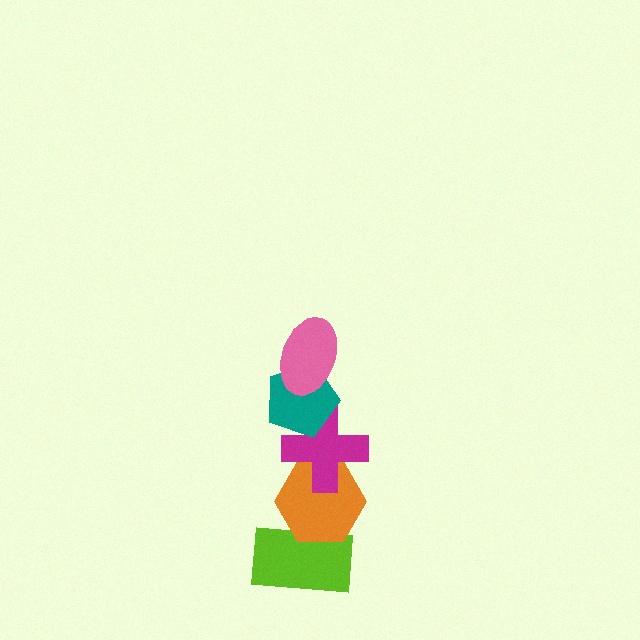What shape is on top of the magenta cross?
The teal pentagon is on top of the magenta cross.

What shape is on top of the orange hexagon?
The magenta cross is on top of the orange hexagon.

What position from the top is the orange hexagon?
The orange hexagon is 4th from the top.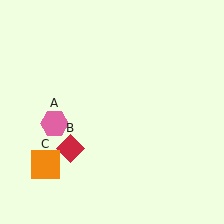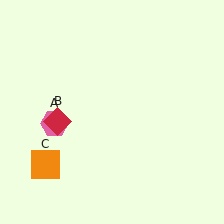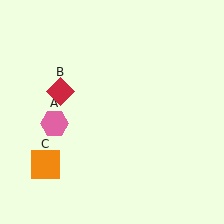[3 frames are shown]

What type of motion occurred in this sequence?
The red diamond (object B) rotated clockwise around the center of the scene.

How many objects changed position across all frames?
1 object changed position: red diamond (object B).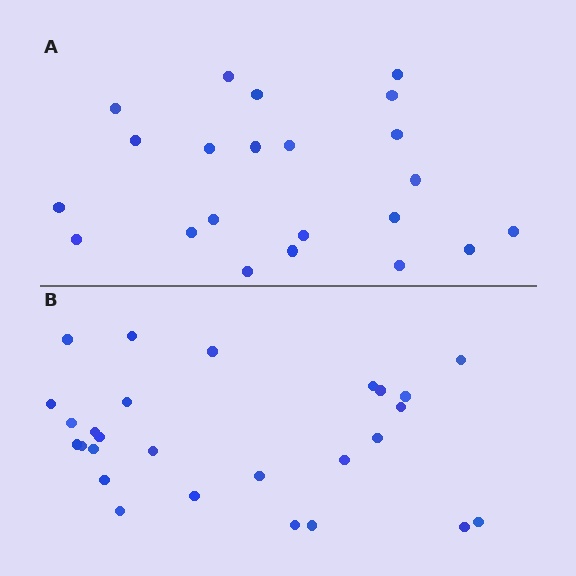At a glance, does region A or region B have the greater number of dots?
Region B (the bottom region) has more dots.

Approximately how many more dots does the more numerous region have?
Region B has about 5 more dots than region A.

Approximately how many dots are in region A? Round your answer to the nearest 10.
About 20 dots. (The exact count is 22, which rounds to 20.)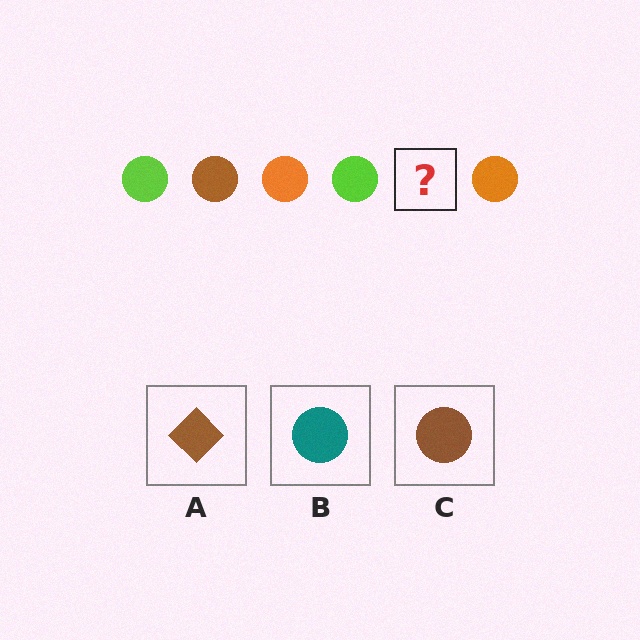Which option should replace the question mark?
Option C.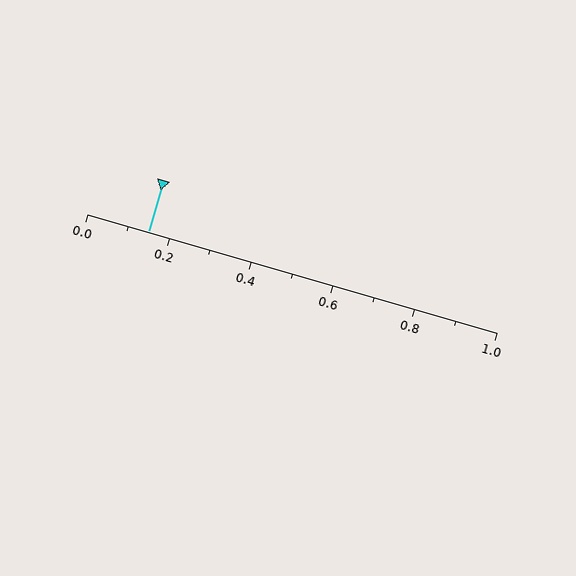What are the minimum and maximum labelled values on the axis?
The axis runs from 0.0 to 1.0.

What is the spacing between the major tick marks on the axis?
The major ticks are spaced 0.2 apart.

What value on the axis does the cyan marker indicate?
The marker indicates approximately 0.15.